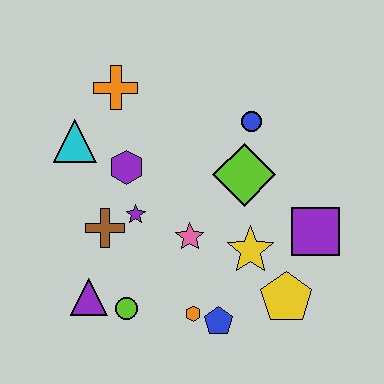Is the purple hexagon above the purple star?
Yes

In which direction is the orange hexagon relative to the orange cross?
The orange hexagon is below the orange cross.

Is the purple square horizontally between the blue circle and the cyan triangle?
No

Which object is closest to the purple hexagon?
The purple star is closest to the purple hexagon.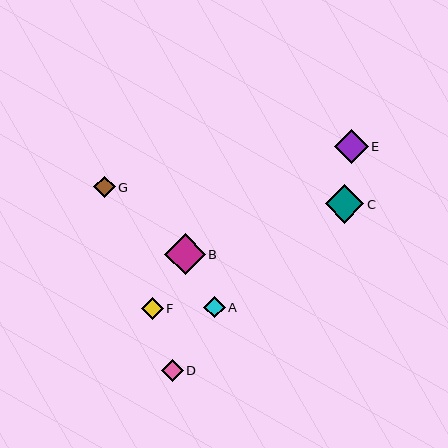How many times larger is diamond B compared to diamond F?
Diamond B is approximately 1.8 times the size of diamond F.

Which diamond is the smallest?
Diamond A is the smallest with a size of approximately 21 pixels.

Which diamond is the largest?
Diamond B is the largest with a size of approximately 40 pixels.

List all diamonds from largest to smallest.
From largest to smallest: B, C, E, F, G, D, A.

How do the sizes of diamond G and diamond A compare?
Diamond G and diamond A are approximately the same size.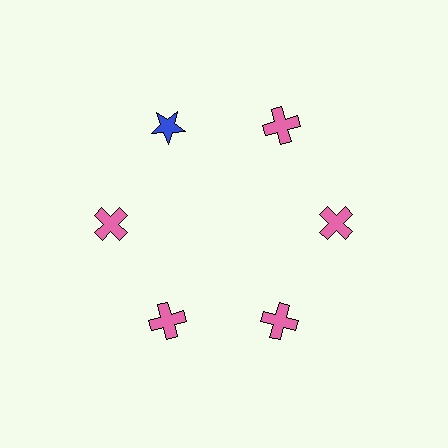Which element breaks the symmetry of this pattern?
The blue star at roughly the 11 o'clock position breaks the symmetry. All other shapes are pink crosses.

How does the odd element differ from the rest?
It differs in both color (blue instead of pink) and shape (star instead of cross).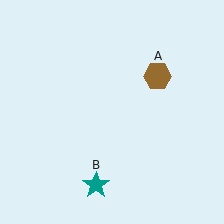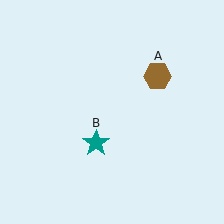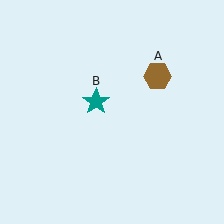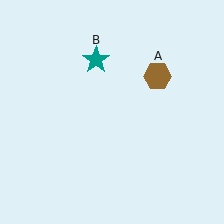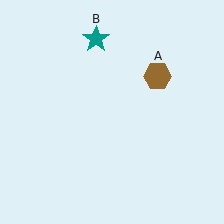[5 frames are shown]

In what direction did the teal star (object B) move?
The teal star (object B) moved up.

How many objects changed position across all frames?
1 object changed position: teal star (object B).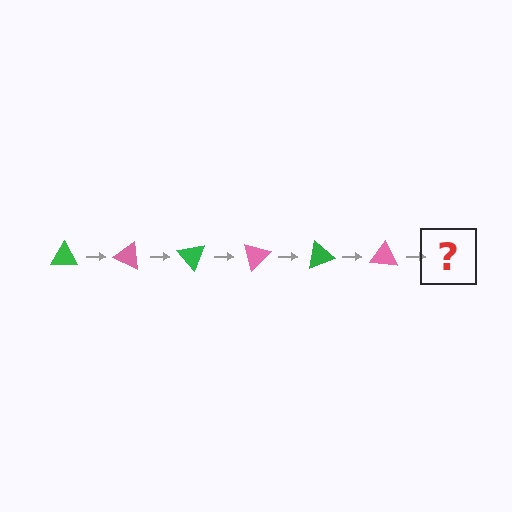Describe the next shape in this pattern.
It should be a green triangle, rotated 150 degrees from the start.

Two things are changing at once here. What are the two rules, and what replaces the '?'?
The two rules are that it rotates 25 degrees each step and the color cycles through green and pink. The '?' should be a green triangle, rotated 150 degrees from the start.